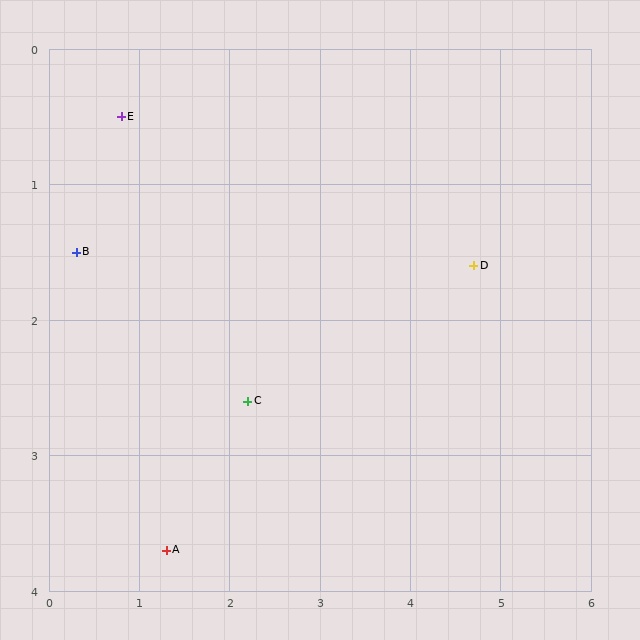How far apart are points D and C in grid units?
Points D and C are about 2.7 grid units apart.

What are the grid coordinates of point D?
Point D is at approximately (4.7, 1.6).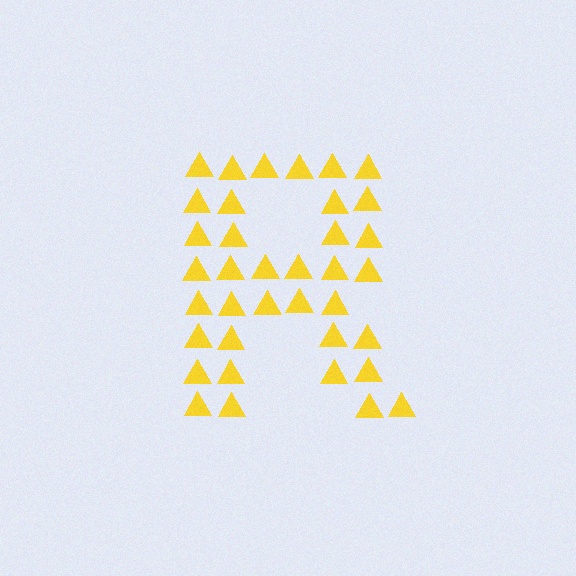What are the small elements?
The small elements are triangles.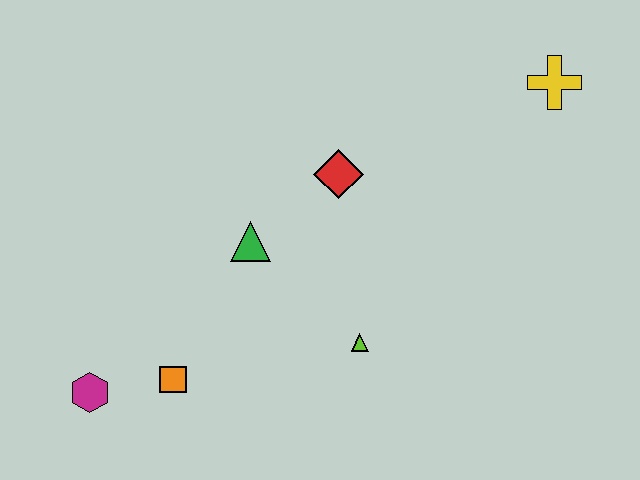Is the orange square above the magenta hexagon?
Yes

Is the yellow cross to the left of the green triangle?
No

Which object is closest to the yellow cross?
The red diamond is closest to the yellow cross.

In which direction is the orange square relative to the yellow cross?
The orange square is to the left of the yellow cross.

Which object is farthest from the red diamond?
The magenta hexagon is farthest from the red diamond.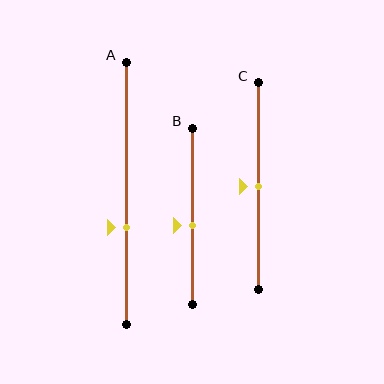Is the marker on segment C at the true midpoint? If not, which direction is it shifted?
Yes, the marker on segment C is at the true midpoint.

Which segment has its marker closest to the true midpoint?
Segment C has its marker closest to the true midpoint.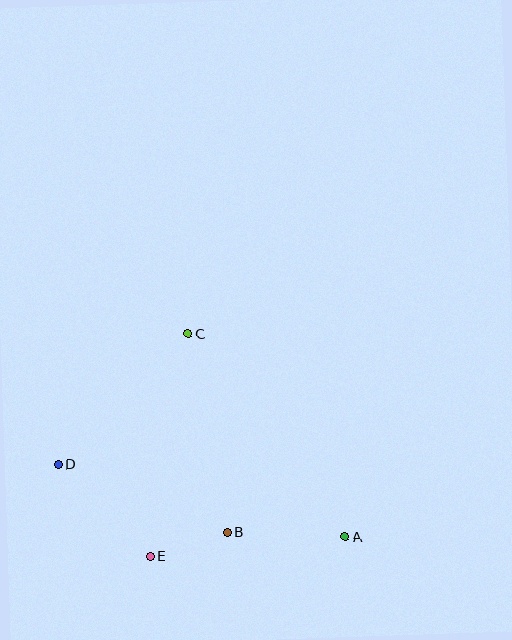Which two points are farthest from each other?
Points A and D are farthest from each other.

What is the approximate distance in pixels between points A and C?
The distance between A and C is approximately 256 pixels.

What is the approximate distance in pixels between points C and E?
The distance between C and E is approximately 225 pixels.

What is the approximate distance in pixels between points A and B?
The distance between A and B is approximately 118 pixels.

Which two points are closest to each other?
Points B and E are closest to each other.